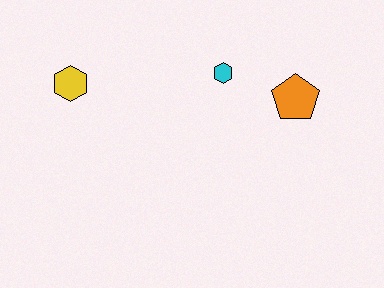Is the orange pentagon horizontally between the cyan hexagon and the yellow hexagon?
No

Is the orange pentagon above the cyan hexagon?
No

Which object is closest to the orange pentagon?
The cyan hexagon is closest to the orange pentagon.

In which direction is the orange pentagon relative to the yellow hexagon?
The orange pentagon is to the right of the yellow hexagon.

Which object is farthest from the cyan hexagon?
The yellow hexagon is farthest from the cyan hexagon.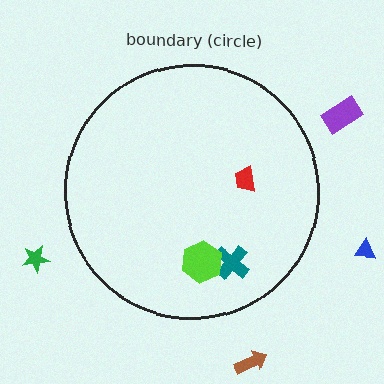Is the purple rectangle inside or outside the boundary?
Outside.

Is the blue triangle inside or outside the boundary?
Outside.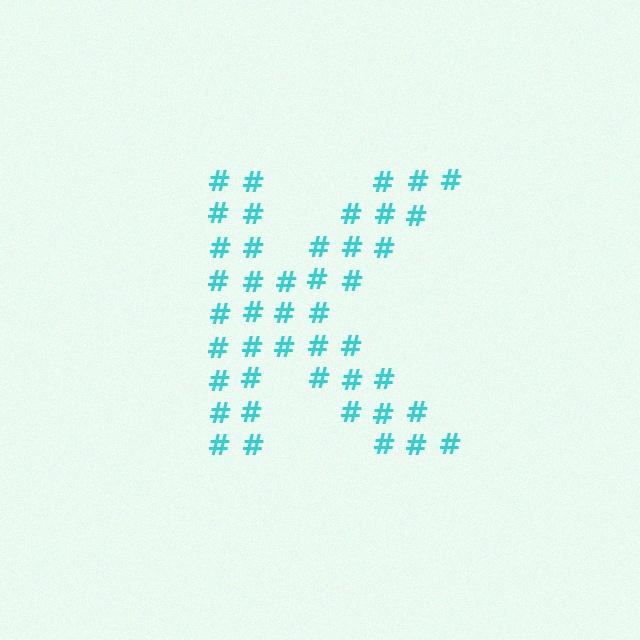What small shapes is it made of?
It is made of small hash symbols.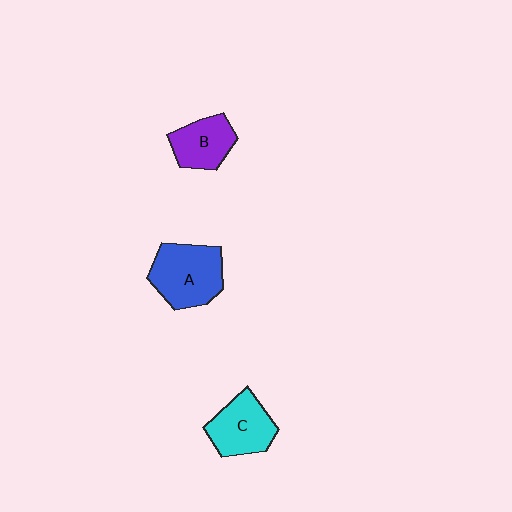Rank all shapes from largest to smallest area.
From largest to smallest: A (blue), C (cyan), B (purple).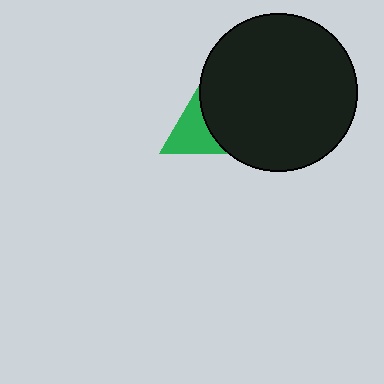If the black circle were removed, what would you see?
You would see the complete green triangle.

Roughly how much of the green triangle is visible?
A small part of it is visible (roughly 35%).